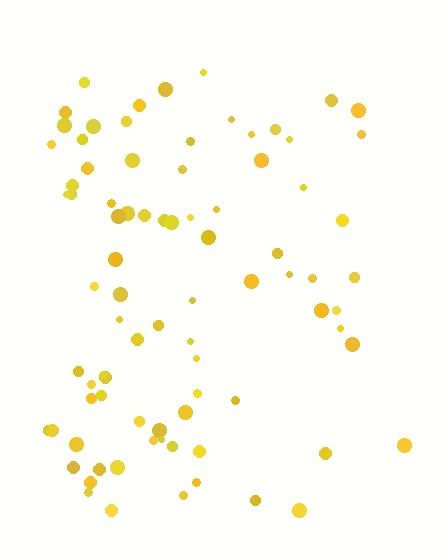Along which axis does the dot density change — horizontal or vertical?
Horizontal.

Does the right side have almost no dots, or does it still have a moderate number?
Still a moderate number, just noticeably fewer than the left.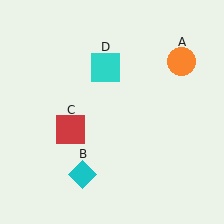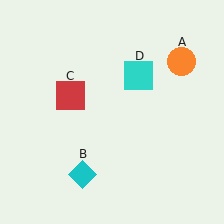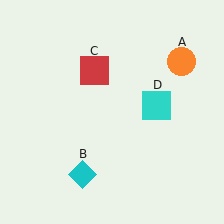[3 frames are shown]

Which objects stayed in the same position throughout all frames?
Orange circle (object A) and cyan diamond (object B) remained stationary.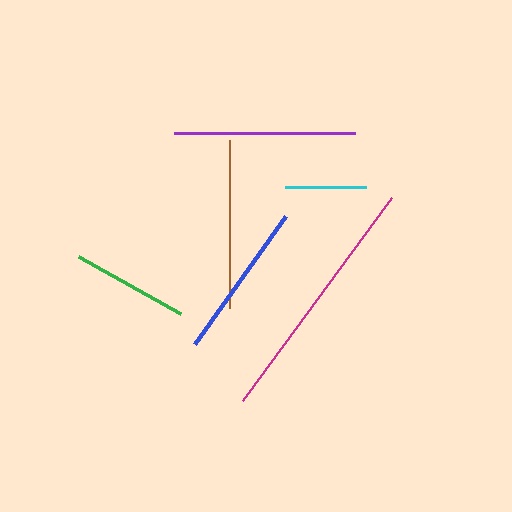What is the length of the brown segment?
The brown segment is approximately 168 pixels long.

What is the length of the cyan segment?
The cyan segment is approximately 82 pixels long.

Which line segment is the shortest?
The cyan line is the shortest at approximately 82 pixels.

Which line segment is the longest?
The magenta line is the longest at approximately 251 pixels.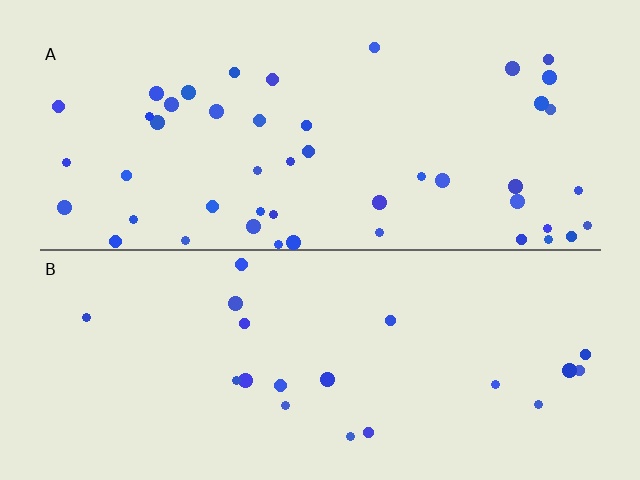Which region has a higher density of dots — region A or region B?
A (the top).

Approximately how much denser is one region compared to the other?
Approximately 2.3× — region A over region B.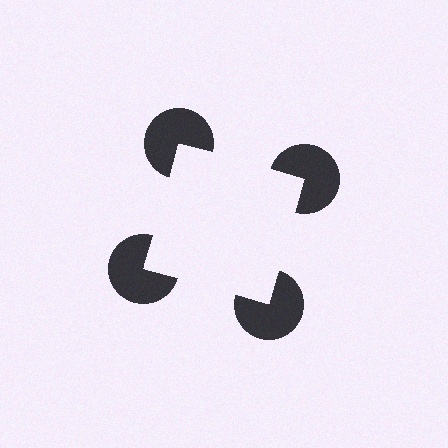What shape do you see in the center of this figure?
An illusory square — its edges are inferred from the aligned wedge cuts in the pac-man discs, not physically drawn.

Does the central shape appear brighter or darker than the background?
It typically appears slightly brighter than the background, even though no actual brightness change is drawn.